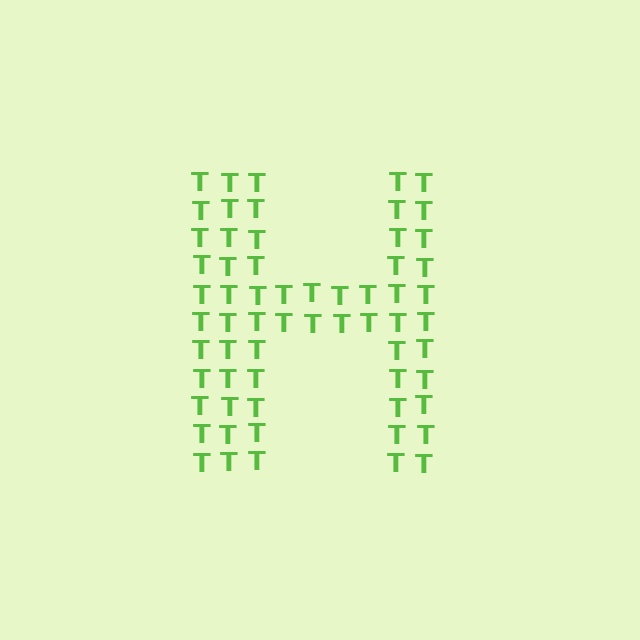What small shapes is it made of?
It is made of small letter T's.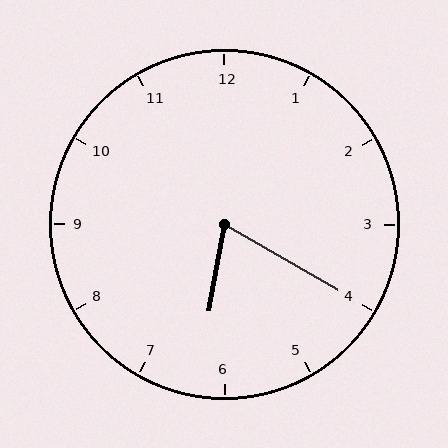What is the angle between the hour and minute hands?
Approximately 70 degrees.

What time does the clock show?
6:20.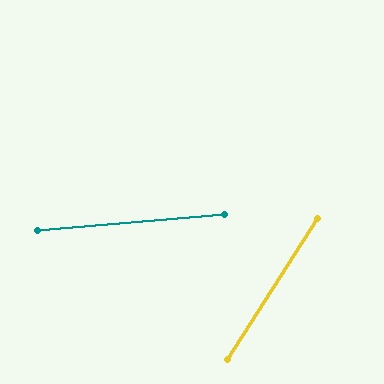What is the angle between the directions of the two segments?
Approximately 52 degrees.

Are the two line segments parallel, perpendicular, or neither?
Neither parallel nor perpendicular — they differ by about 52°.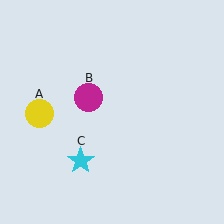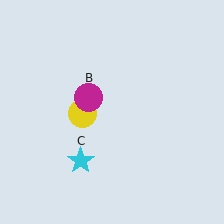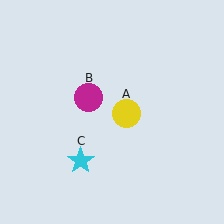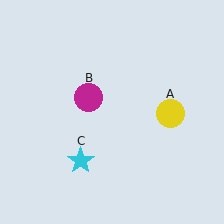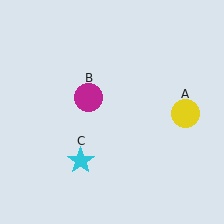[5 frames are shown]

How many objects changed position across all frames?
1 object changed position: yellow circle (object A).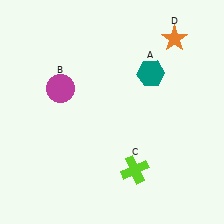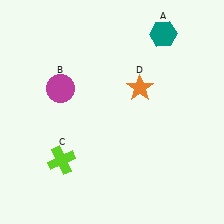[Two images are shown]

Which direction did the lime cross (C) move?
The lime cross (C) moved left.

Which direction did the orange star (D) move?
The orange star (D) moved down.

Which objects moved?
The objects that moved are: the teal hexagon (A), the lime cross (C), the orange star (D).